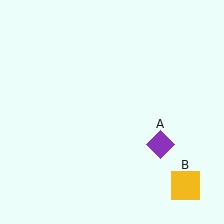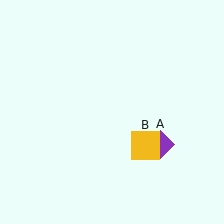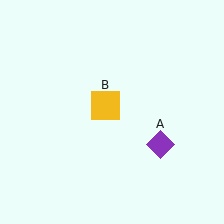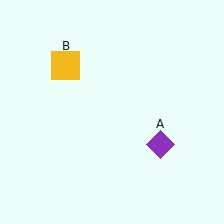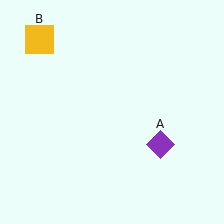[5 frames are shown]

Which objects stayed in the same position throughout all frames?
Purple diamond (object A) remained stationary.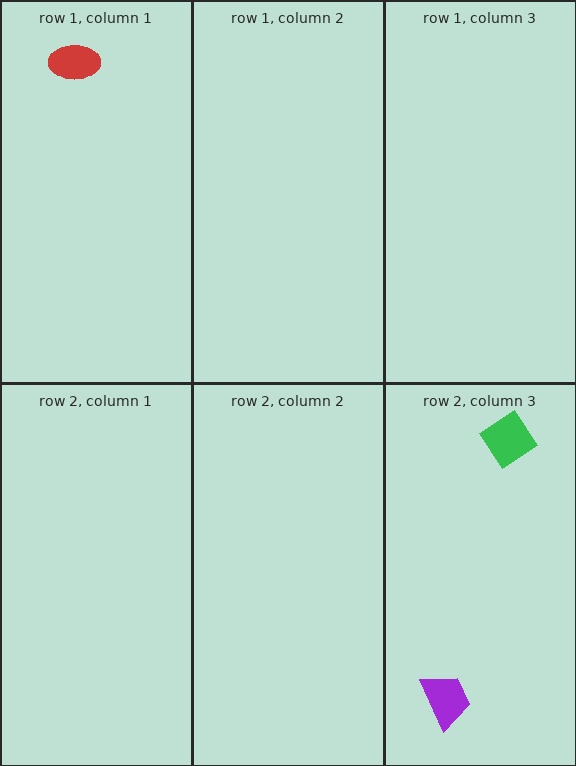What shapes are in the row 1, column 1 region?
The red ellipse.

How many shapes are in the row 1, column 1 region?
1.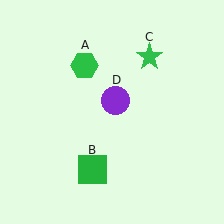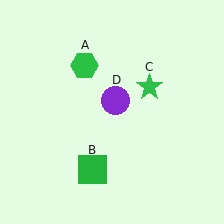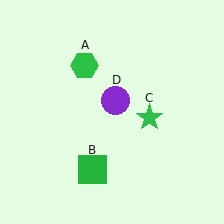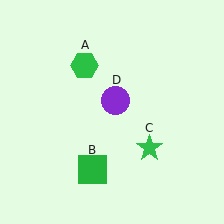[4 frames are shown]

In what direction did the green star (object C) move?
The green star (object C) moved down.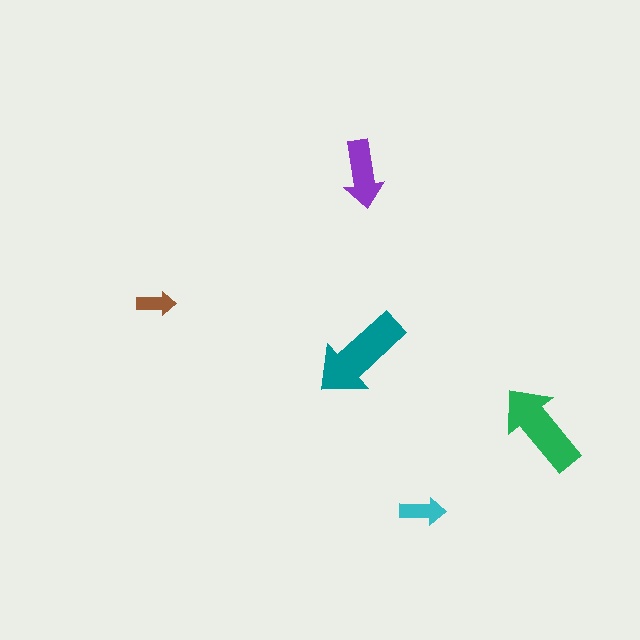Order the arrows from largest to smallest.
the teal one, the green one, the purple one, the cyan one, the brown one.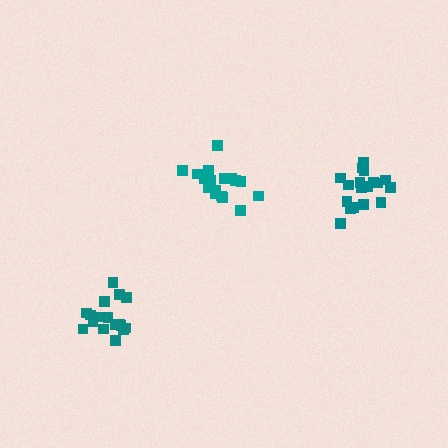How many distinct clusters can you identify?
There are 3 distinct clusters.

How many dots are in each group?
Group 1: 17 dots, Group 2: 19 dots, Group 3: 17 dots (53 total).